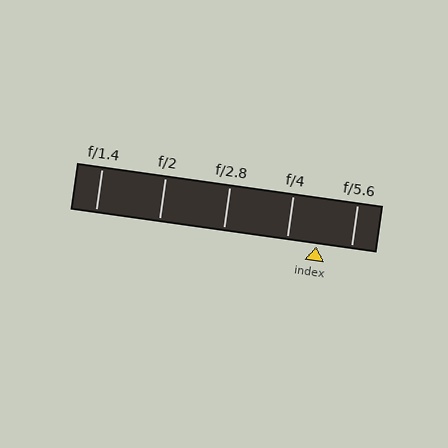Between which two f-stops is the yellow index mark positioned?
The index mark is between f/4 and f/5.6.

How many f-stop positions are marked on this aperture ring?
There are 5 f-stop positions marked.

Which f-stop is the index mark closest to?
The index mark is closest to f/4.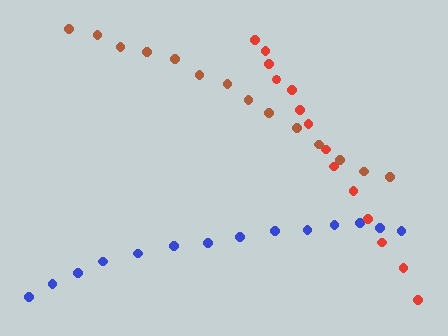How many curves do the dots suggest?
There are 3 distinct paths.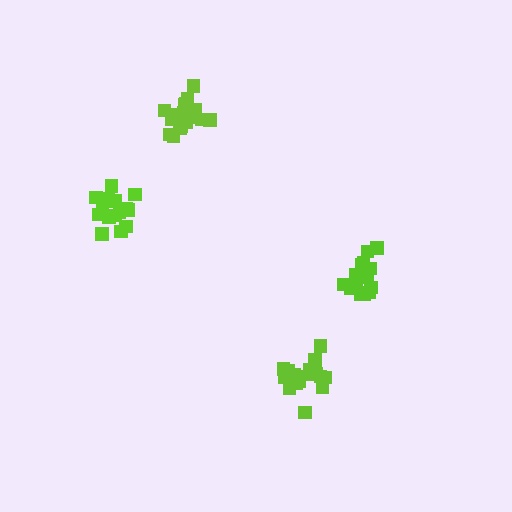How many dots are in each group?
Group 1: 21 dots, Group 2: 15 dots, Group 3: 19 dots, Group 4: 21 dots (76 total).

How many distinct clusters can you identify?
There are 4 distinct clusters.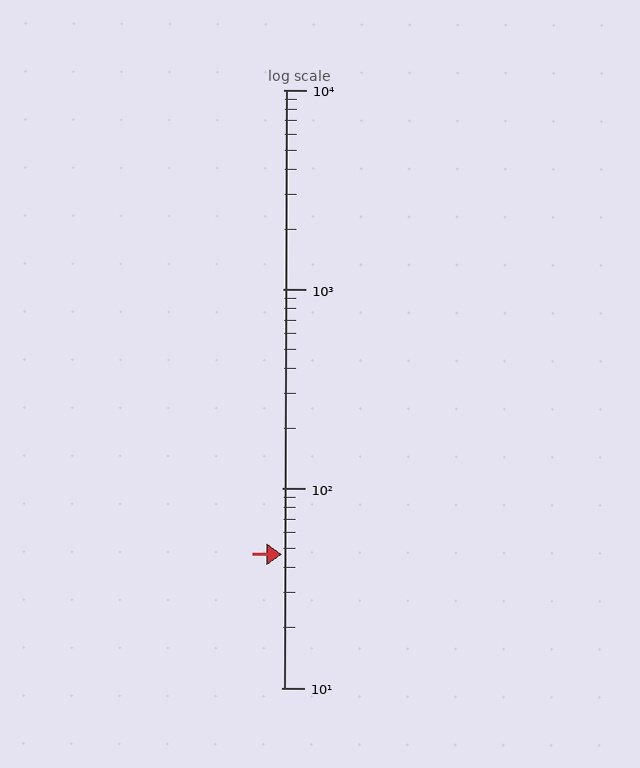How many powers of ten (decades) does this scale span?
The scale spans 3 decades, from 10 to 10000.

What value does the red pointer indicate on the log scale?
The pointer indicates approximately 47.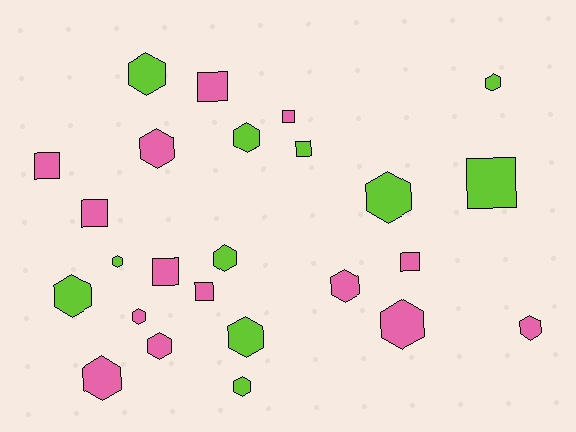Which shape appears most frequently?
Hexagon, with 16 objects.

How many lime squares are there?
There are 2 lime squares.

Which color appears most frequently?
Pink, with 14 objects.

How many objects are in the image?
There are 25 objects.